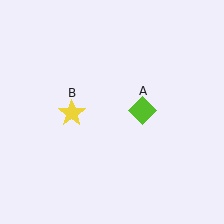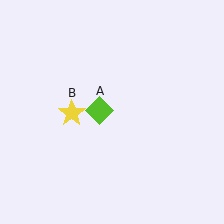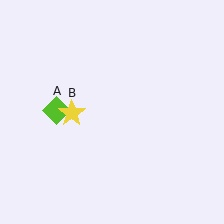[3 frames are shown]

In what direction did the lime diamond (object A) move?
The lime diamond (object A) moved left.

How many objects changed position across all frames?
1 object changed position: lime diamond (object A).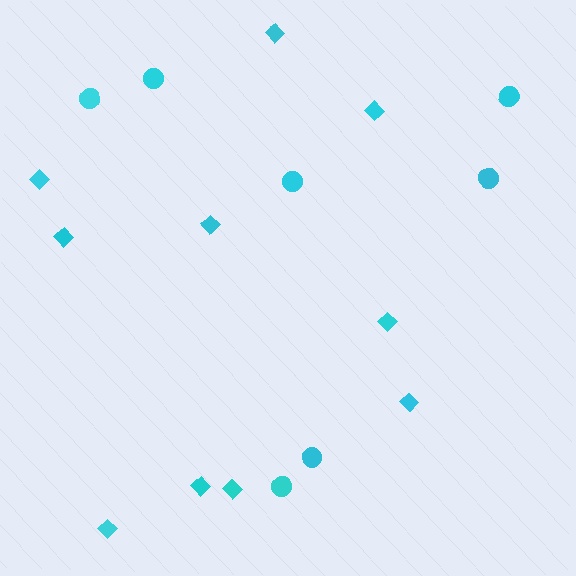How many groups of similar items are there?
There are 2 groups: one group of diamonds (10) and one group of circles (7).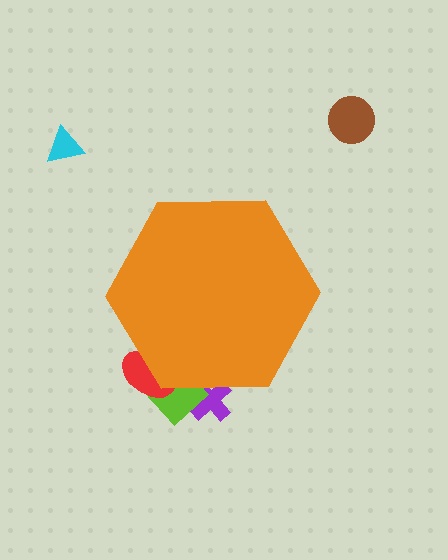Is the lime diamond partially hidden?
Yes, the lime diamond is partially hidden behind the orange hexagon.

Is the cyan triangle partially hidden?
No, the cyan triangle is fully visible.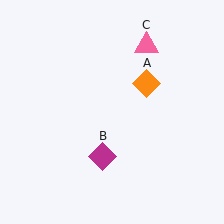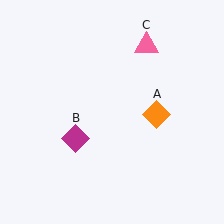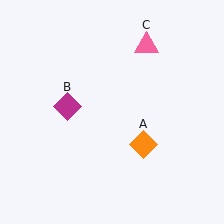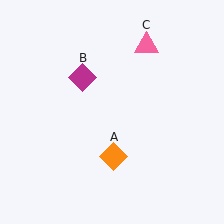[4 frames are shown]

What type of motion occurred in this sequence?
The orange diamond (object A), magenta diamond (object B) rotated clockwise around the center of the scene.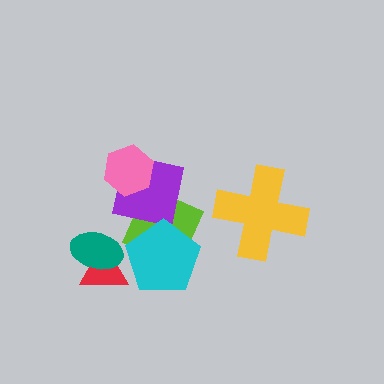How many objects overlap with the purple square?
3 objects overlap with the purple square.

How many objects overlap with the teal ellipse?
1 object overlaps with the teal ellipse.